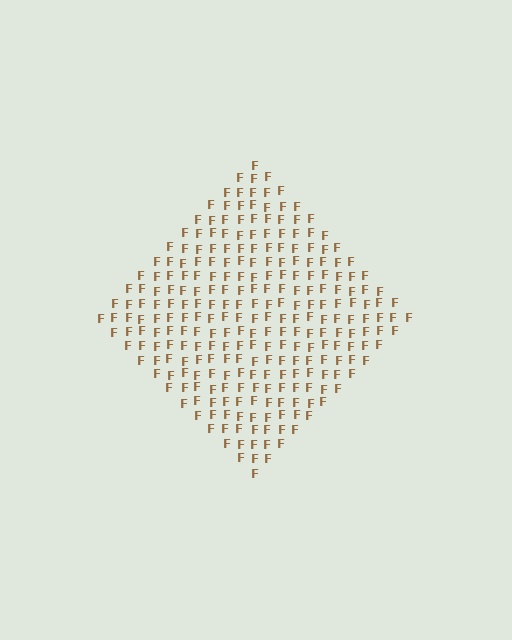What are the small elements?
The small elements are letter F's.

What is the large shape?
The large shape is a diamond.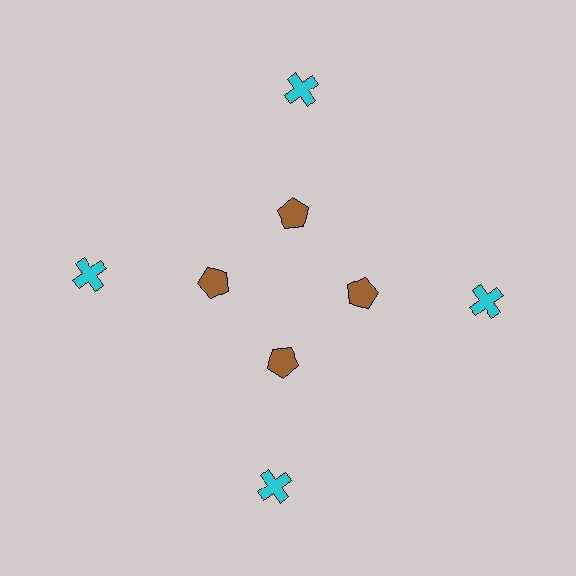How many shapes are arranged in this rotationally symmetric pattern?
There are 8 shapes, arranged in 4 groups of 2.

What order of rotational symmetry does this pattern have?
This pattern has 4-fold rotational symmetry.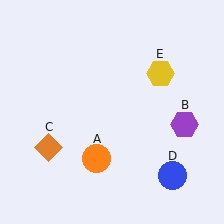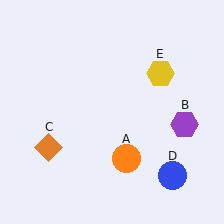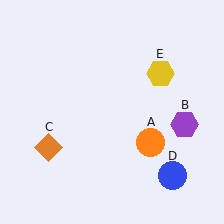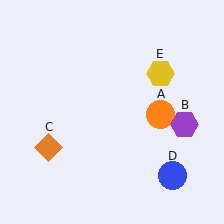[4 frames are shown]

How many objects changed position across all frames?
1 object changed position: orange circle (object A).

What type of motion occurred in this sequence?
The orange circle (object A) rotated counterclockwise around the center of the scene.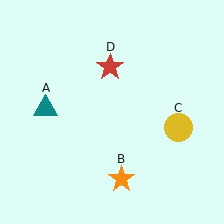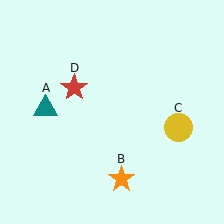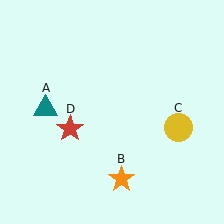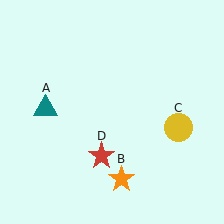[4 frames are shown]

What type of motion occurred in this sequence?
The red star (object D) rotated counterclockwise around the center of the scene.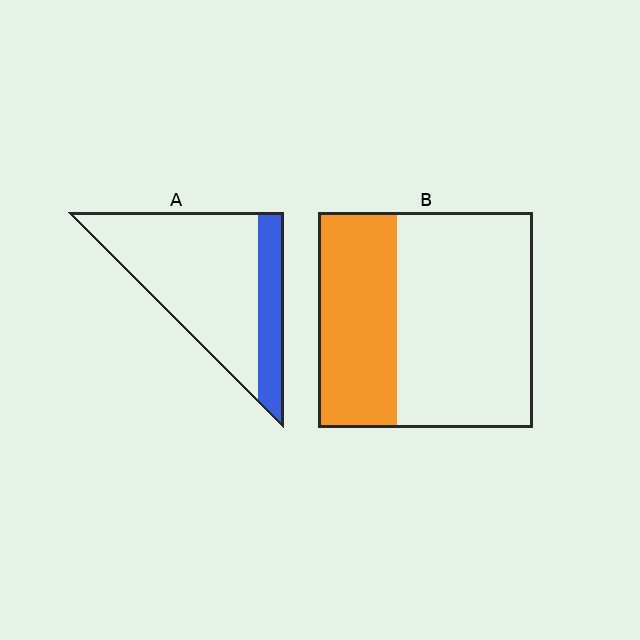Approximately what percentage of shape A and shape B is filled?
A is approximately 25% and B is approximately 35%.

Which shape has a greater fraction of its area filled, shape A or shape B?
Shape B.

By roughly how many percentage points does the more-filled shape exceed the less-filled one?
By roughly 15 percentage points (B over A).